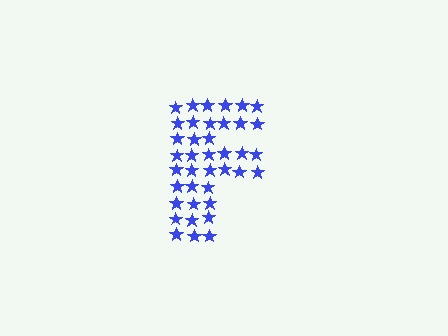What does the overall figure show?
The overall figure shows the letter F.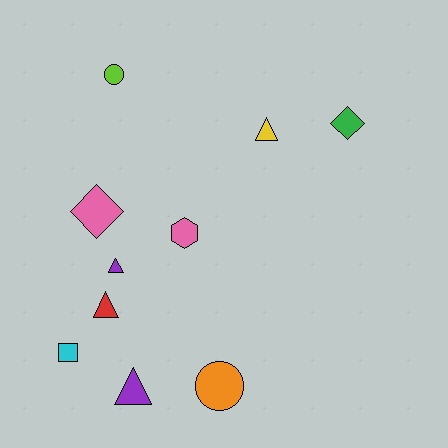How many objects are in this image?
There are 10 objects.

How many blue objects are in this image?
There are no blue objects.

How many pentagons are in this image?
There are no pentagons.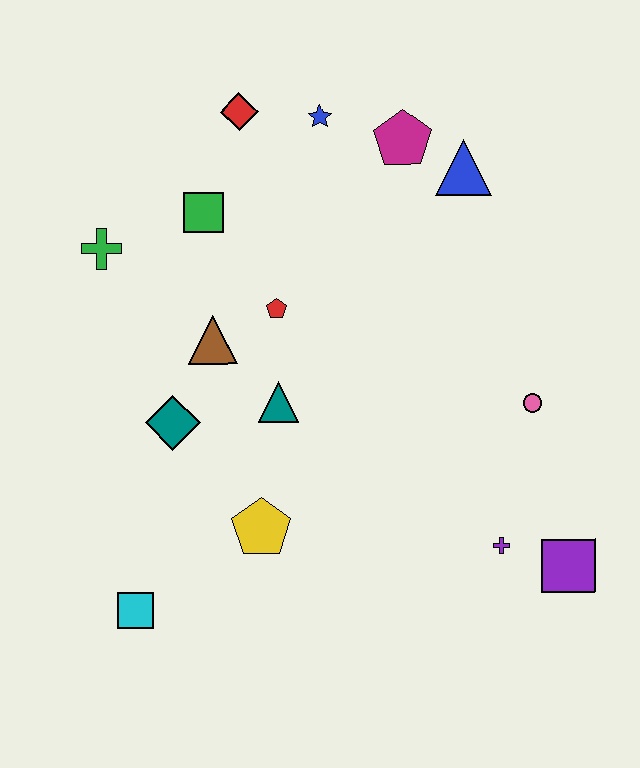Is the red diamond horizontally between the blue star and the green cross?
Yes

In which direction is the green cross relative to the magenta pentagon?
The green cross is to the left of the magenta pentagon.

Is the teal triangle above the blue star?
No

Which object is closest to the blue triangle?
The magenta pentagon is closest to the blue triangle.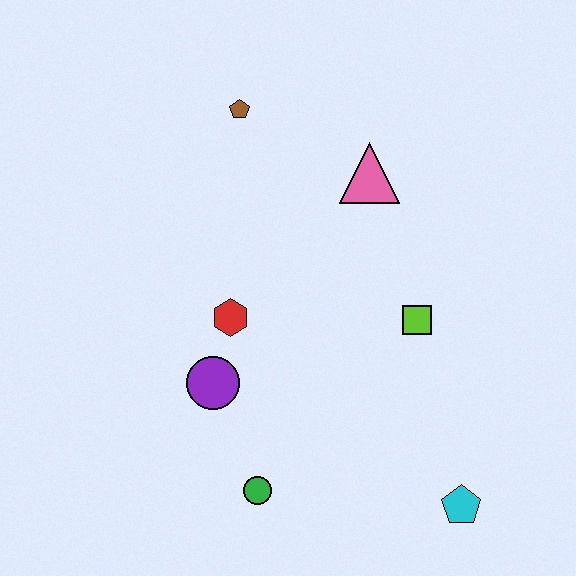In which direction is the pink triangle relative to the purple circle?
The pink triangle is above the purple circle.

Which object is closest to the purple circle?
The red hexagon is closest to the purple circle.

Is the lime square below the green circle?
No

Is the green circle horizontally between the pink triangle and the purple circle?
Yes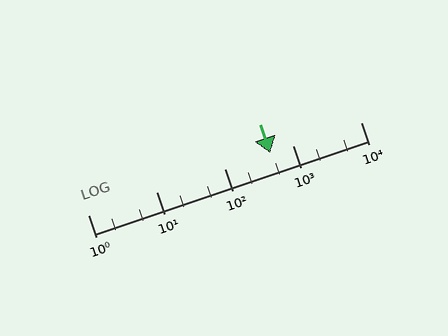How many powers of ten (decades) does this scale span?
The scale spans 4 decades, from 1 to 10000.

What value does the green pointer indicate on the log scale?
The pointer indicates approximately 470.